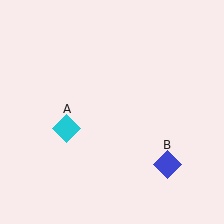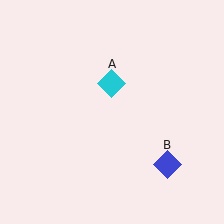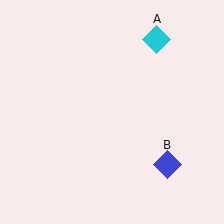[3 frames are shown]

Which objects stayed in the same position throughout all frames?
Blue diamond (object B) remained stationary.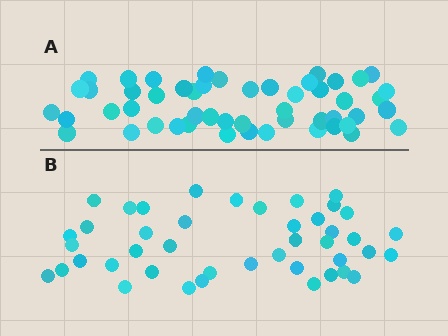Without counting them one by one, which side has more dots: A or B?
Region A (the top region) has more dots.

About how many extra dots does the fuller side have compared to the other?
Region A has roughly 8 or so more dots than region B.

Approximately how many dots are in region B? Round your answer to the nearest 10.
About 40 dots. (The exact count is 43, which rounds to 40.)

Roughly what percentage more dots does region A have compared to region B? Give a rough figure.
About 20% more.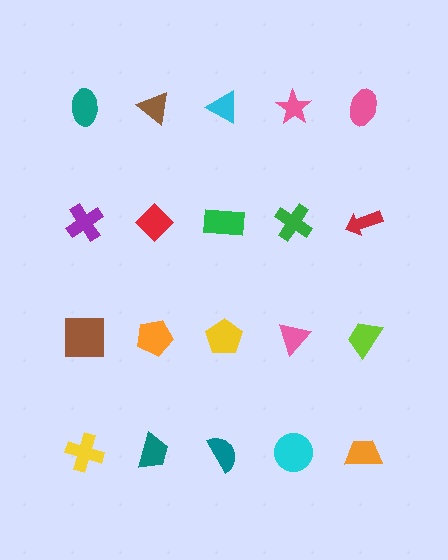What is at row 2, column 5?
A red arrow.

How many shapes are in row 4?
5 shapes.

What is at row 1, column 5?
A pink ellipse.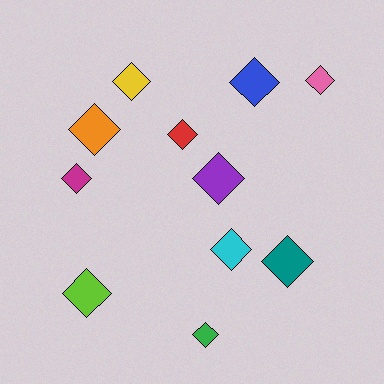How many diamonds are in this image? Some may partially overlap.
There are 11 diamonds.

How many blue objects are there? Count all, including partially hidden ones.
There is 1 blue object.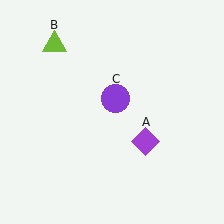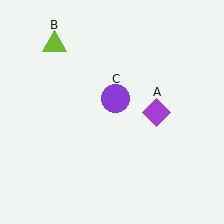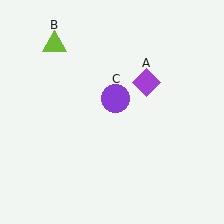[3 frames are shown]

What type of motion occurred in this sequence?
The purple diamond (object A) rotated counterclockwise around the center of the scene.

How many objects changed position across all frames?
1 object changed position: purple diamond (object A).